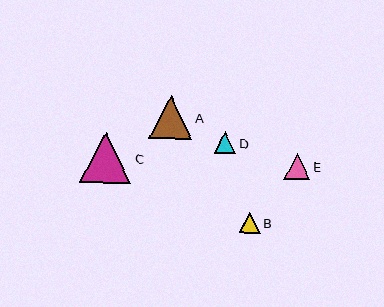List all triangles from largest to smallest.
From largest to smallest: C, A, E, D, B.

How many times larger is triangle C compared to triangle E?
Triangle C is approximately 2.0 times the size of triangle E.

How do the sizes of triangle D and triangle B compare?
Triangle D and triangle B are approximately the same size.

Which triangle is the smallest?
Triangle B is the smallest with a size of approximately 21 pixels.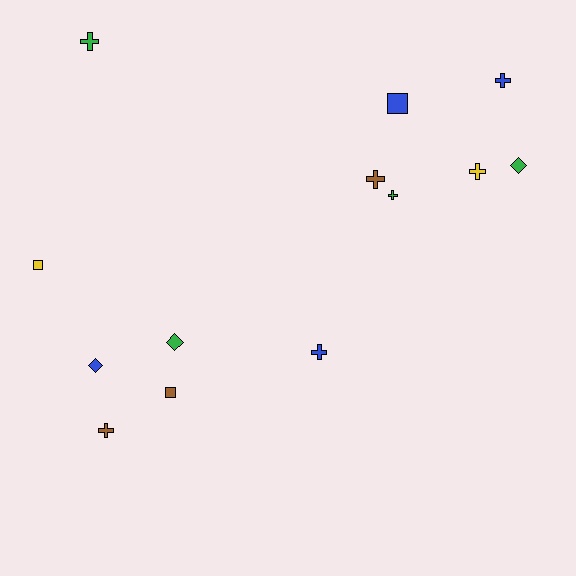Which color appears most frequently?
Blue, with 4 objects.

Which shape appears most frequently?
Cross, with 7 objects.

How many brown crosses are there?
There are 2 brown crosses.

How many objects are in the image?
There are 13 objects.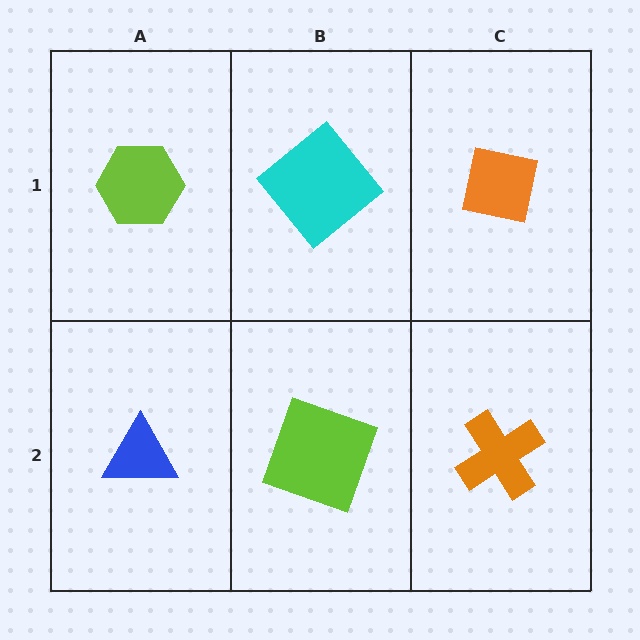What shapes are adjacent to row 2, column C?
An orange square (row 1, column C), a lime square (row 2, column B).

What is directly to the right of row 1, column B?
An orange square.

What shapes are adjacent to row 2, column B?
A cyan diamond (row 1, column B), a blue triangle (row 2, column A), an orange cross (row 2, column C).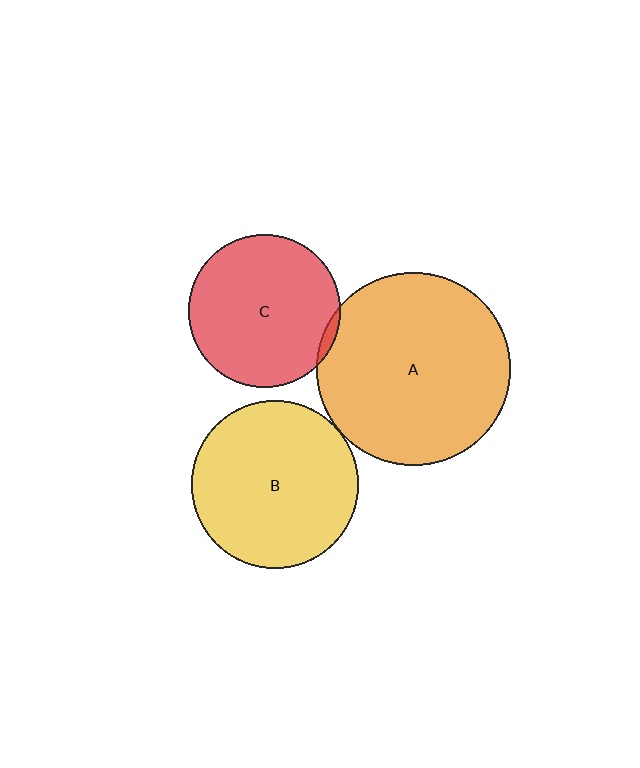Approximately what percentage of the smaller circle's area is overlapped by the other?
Approximately 5%.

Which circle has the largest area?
Circle A (orange).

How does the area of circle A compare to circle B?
Approximately 1.3 times.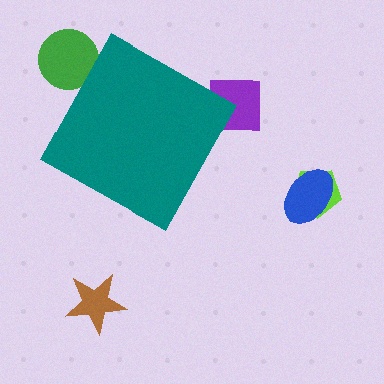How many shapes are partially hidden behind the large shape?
2 shapes are partially hidden.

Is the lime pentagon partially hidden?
No, the lime pentagon is fully visible.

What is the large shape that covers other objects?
A teal diamond.